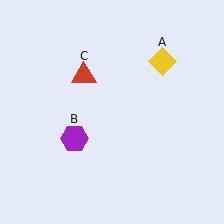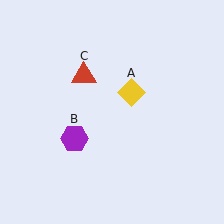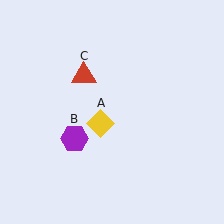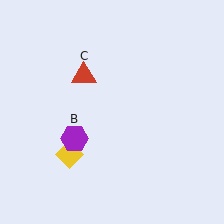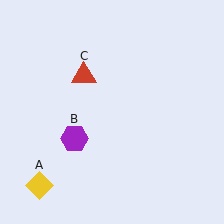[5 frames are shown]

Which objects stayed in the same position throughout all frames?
Purple hexagon (object B) and red triangle (object C) remained stationary.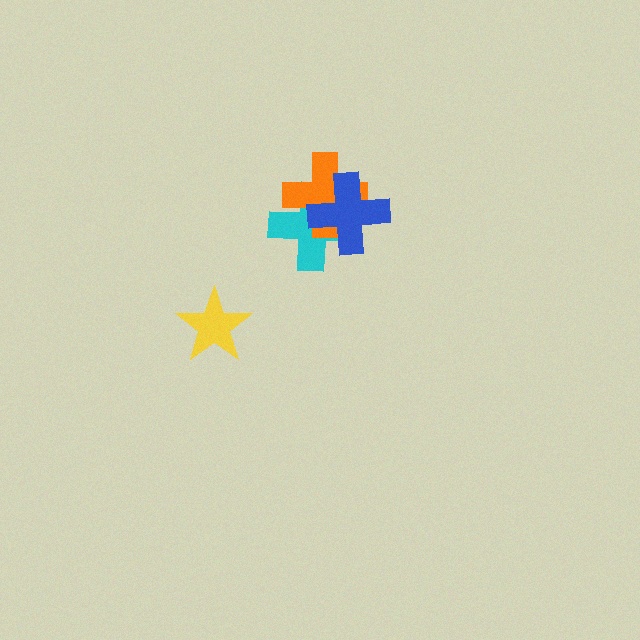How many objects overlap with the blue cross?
2 objects overlap with the blue cross.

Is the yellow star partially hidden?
No, no other shape covers it.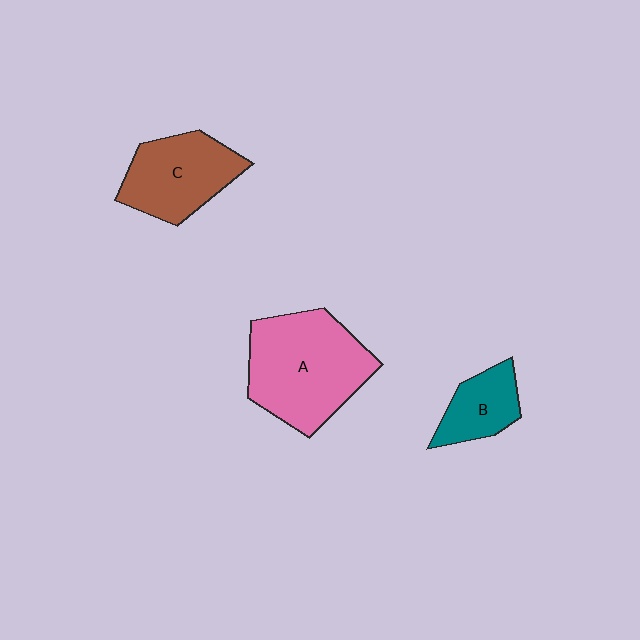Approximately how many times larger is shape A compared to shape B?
Approximately 2.4 times.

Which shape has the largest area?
Shape A (pink).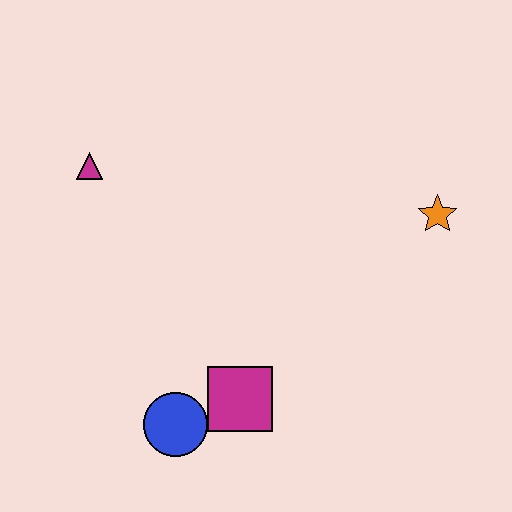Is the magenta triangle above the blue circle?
Yes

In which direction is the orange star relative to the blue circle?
The orange star is to the right of the blue circle.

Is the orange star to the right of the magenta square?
Yes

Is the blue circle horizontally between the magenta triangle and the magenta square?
Yes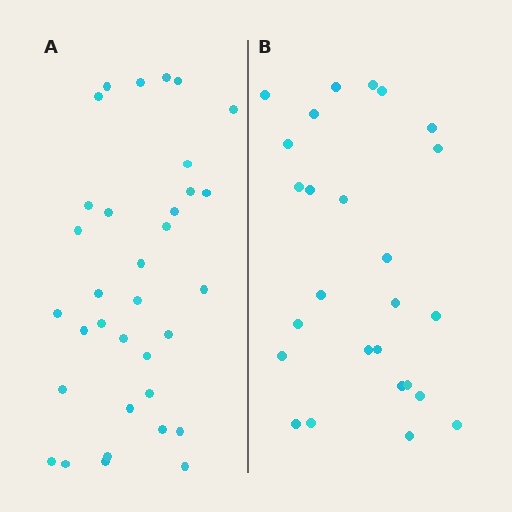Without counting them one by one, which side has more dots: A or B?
Region A (the left region) has more dots.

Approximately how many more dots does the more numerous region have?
Region A has roughly 8 or so more dots than region B.